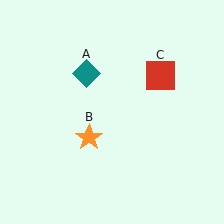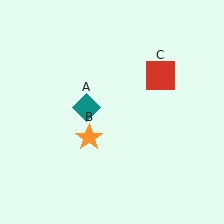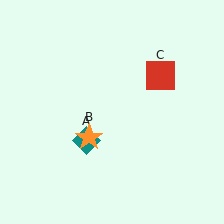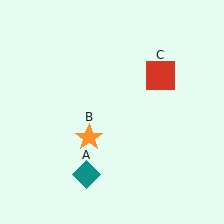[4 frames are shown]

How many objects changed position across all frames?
1 object changed position: teal diamond (object A).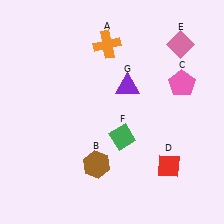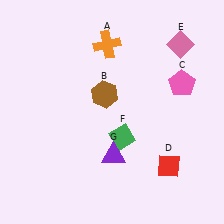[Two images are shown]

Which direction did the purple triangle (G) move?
The purple triangle (G) moved down.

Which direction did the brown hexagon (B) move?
The brown hexagon (B) moved up.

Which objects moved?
The objects that moved are: the brown hexagon (B), the purple triangle (G).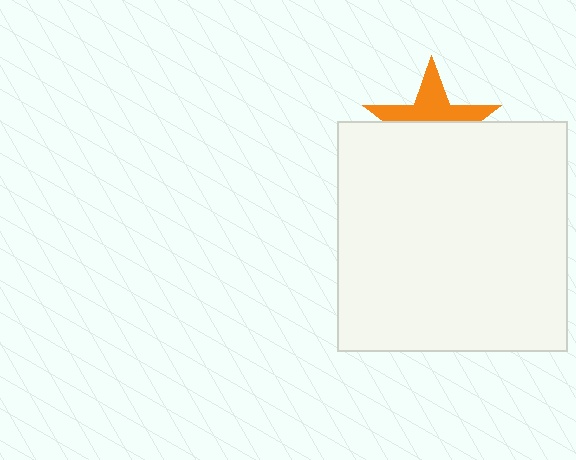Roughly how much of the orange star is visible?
A small part of it is visible (roughly 44%).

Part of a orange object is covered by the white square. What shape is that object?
It is a star.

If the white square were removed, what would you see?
You would see the complete orange star.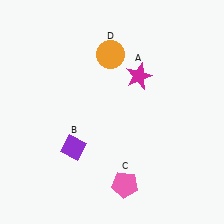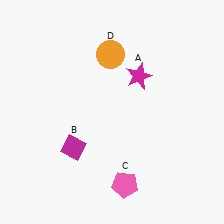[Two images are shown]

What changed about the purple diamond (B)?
In Image 1, B is purple. In Image 2, it changed to magenta.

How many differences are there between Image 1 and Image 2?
There is 1 difference between the two images.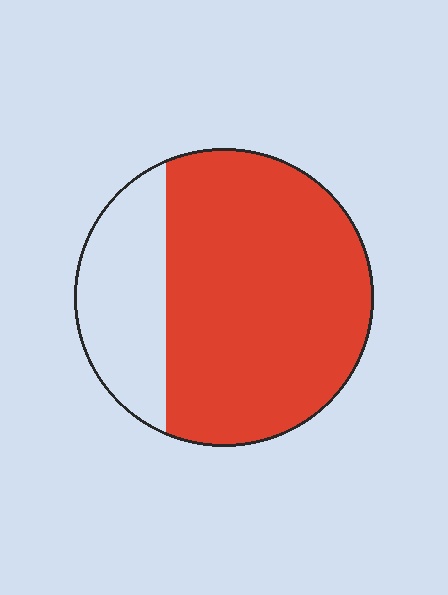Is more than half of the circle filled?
Yes.